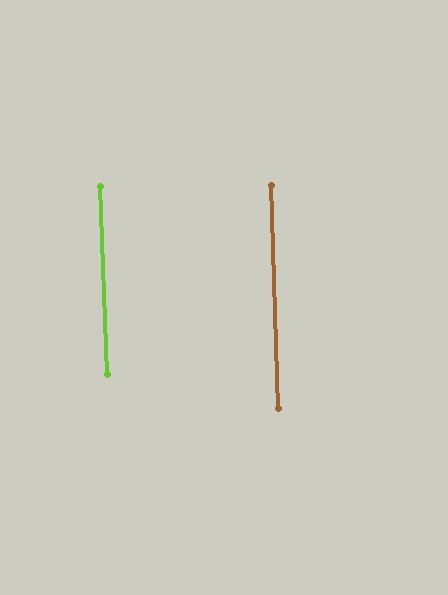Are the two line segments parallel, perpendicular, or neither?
Parallel — their directions differ by only 0.2°.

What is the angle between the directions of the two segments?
Approximately 0 degrees.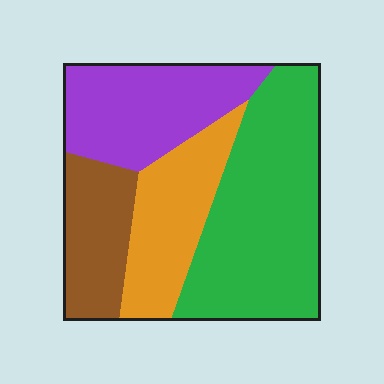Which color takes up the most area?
Green, at roughly 40%.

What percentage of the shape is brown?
Brown covers about 15% of the shape.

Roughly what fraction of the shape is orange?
Orange takes up about one fifth (1/5) of the shape.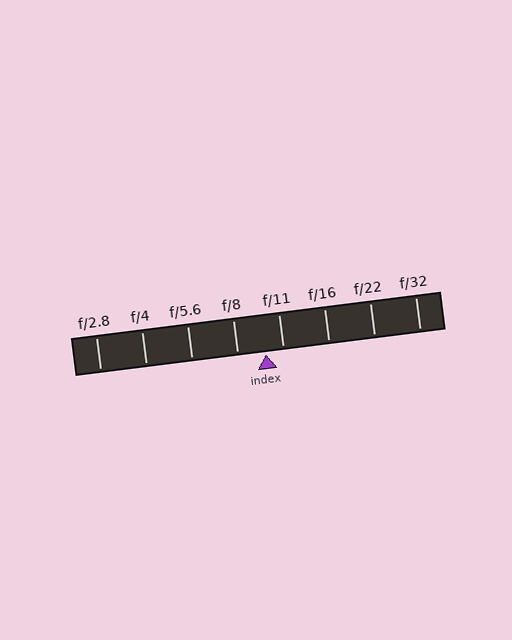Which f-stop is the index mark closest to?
The index mark is closest to f/11.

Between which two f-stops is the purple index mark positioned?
The index mark is between f/8 and f/11.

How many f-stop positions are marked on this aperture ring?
There are 8 f-stop positions marked.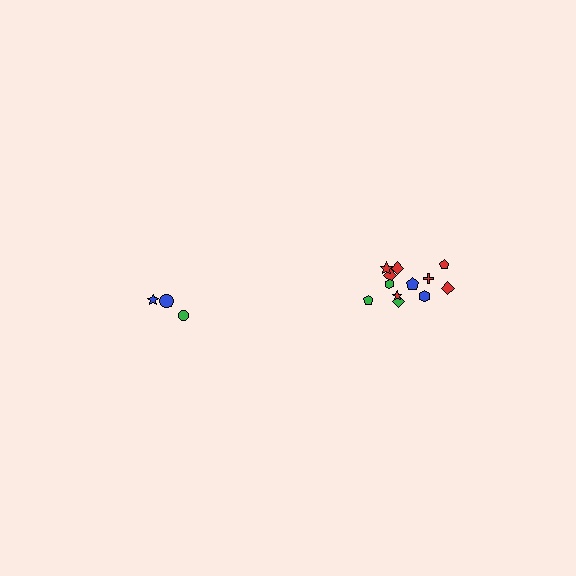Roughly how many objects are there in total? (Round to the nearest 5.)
Roughly 15 objects in total.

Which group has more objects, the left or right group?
The right group.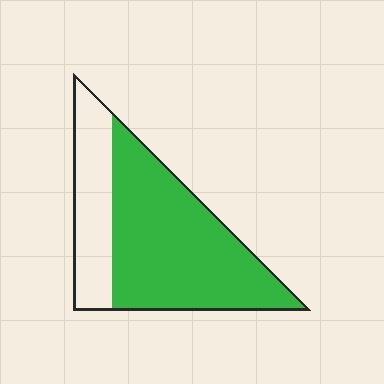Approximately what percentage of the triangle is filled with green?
Approximately 70%.